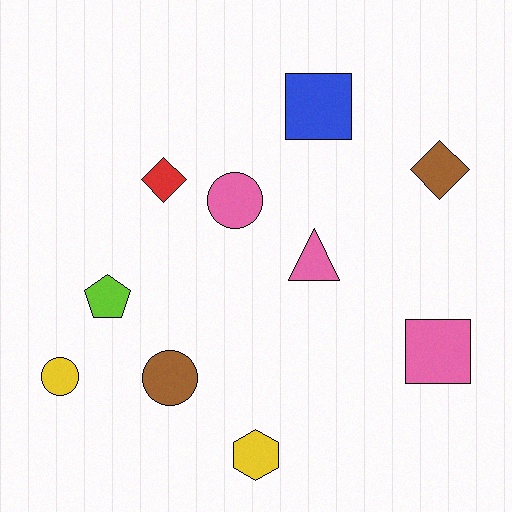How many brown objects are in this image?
There are 2 brown objects.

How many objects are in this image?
There are 10 objects.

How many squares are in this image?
There are 2 squares.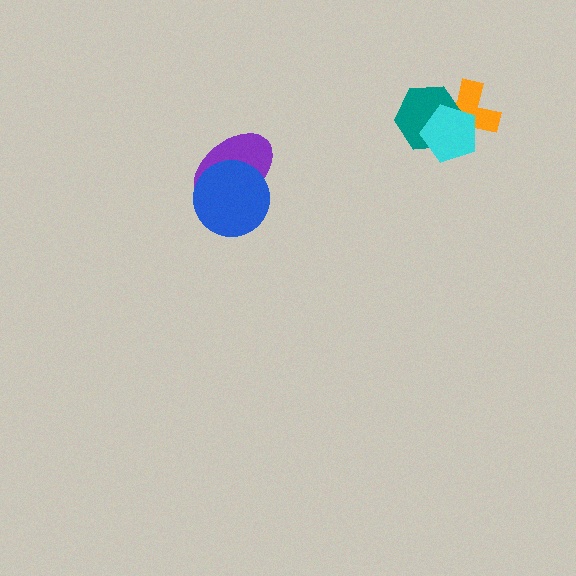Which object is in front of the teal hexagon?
The cyan pentagon is in front of the teal hexagon.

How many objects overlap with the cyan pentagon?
2 objects overlap with the cyan pentagon.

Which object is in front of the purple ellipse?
The blue circle is in front of the purple ellipse.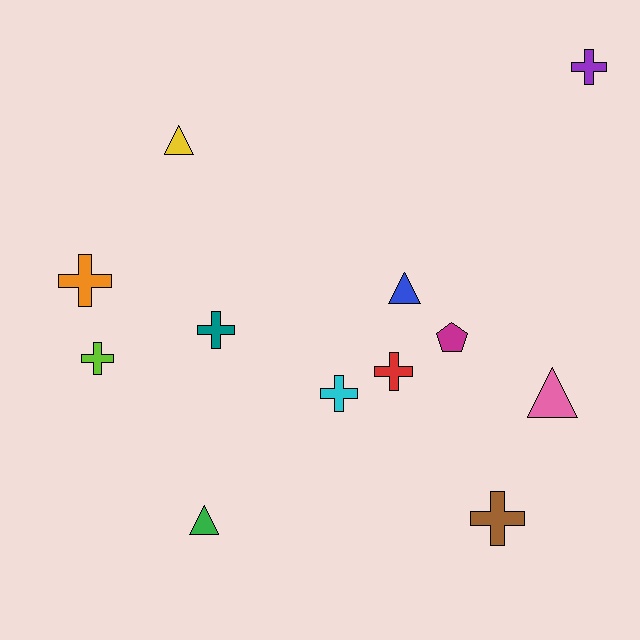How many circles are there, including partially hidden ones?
There are no circles.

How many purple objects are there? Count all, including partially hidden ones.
There is 1 purple object.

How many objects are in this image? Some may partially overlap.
There are 12 objects.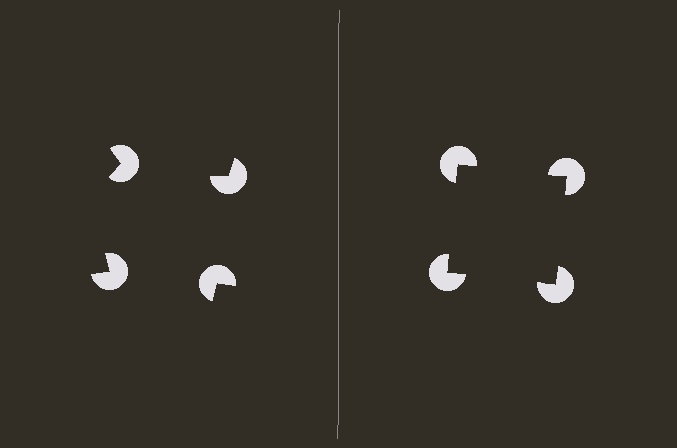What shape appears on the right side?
An illusory square.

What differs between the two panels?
The pac-man discs are positioned identically on both sides; only the wedge orientations differ. On the right they align to a square; on the left they are misaligned.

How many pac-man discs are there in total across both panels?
8 — 4 on each side.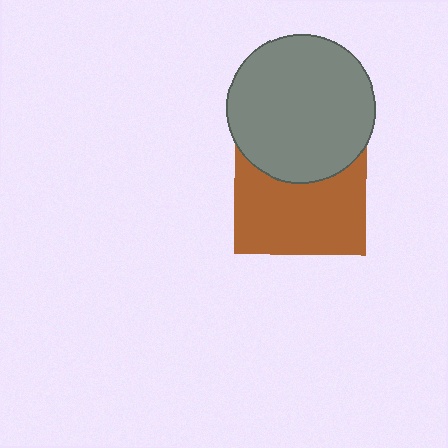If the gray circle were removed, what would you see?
You would see the complete brown square.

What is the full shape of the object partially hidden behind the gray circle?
The partially hidden object is a brown square.